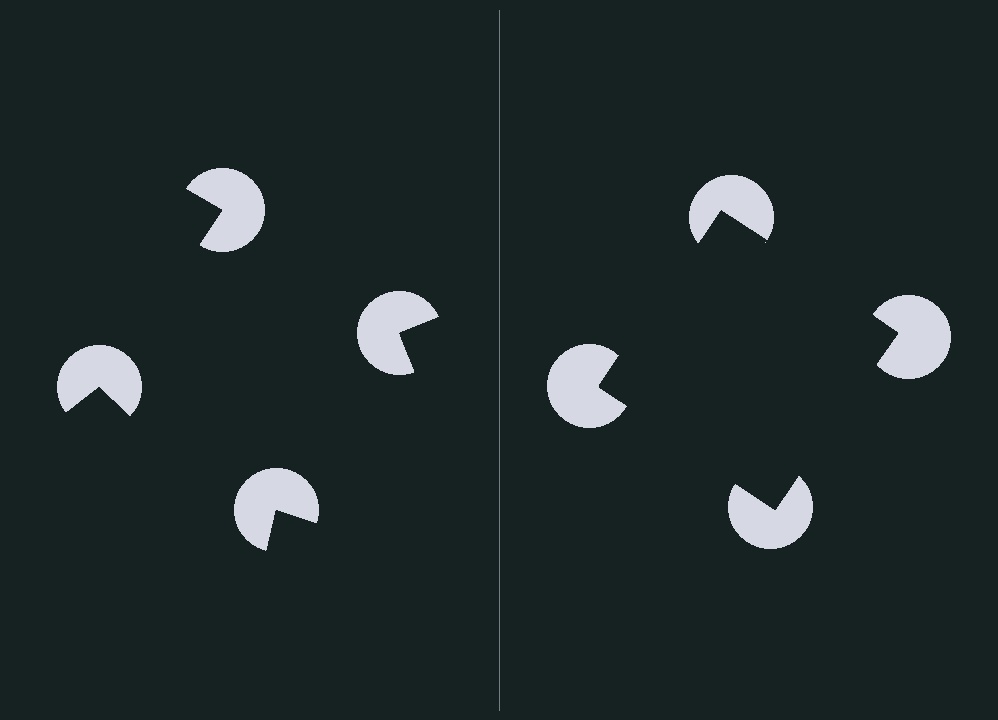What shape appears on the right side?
An illusory square.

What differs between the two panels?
The pac-man discs are positioned identically on both sides; only the wedge orientations differ. On the right they align to a square; on the left they are misaligned.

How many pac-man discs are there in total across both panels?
8 — 4 on each side.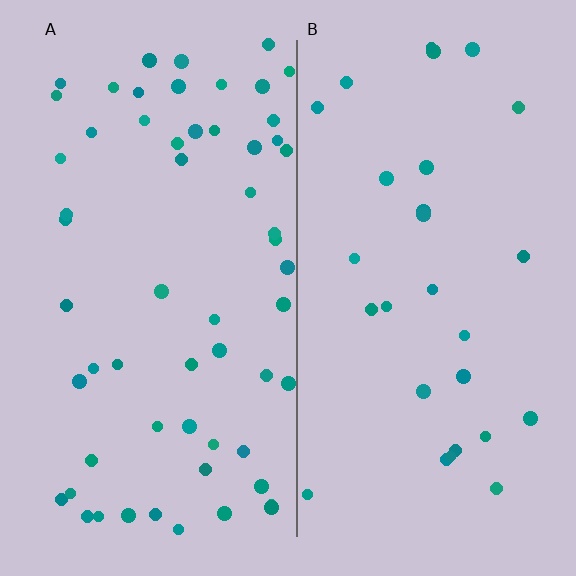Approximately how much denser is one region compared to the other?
Approximately 2.1× — region A over region B.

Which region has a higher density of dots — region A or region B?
A (the left).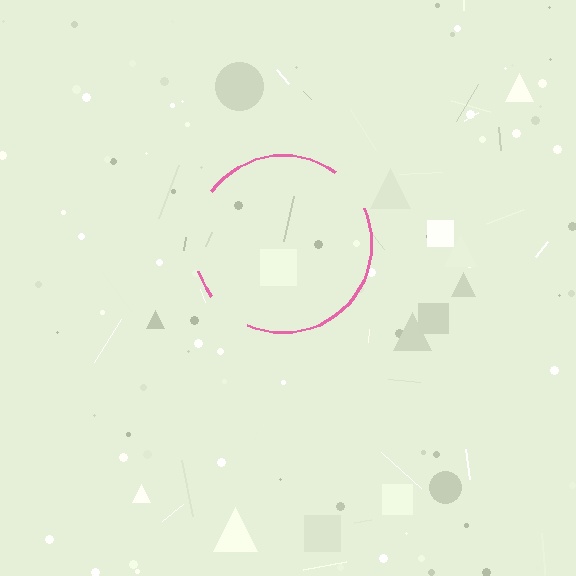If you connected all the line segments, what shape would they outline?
They would outline a circle.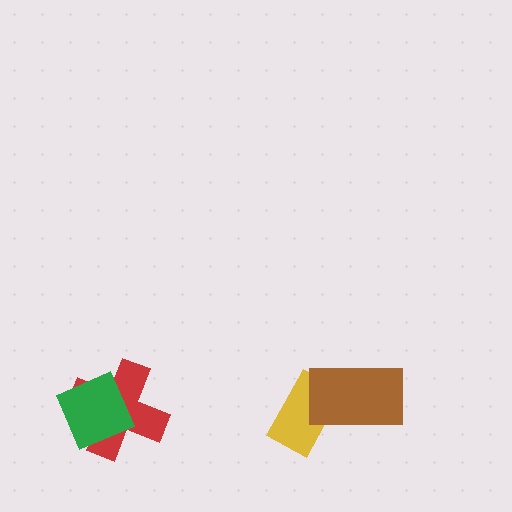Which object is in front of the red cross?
The green square is in front of the red cross.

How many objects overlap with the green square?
1 object overlaps with the green square.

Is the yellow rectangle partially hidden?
Yes, it is partially covered by another shape.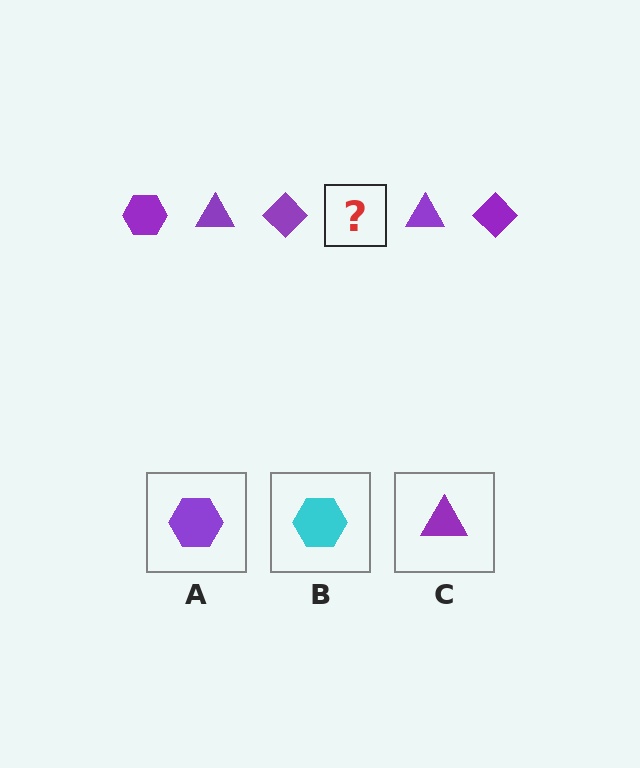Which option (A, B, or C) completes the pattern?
A.